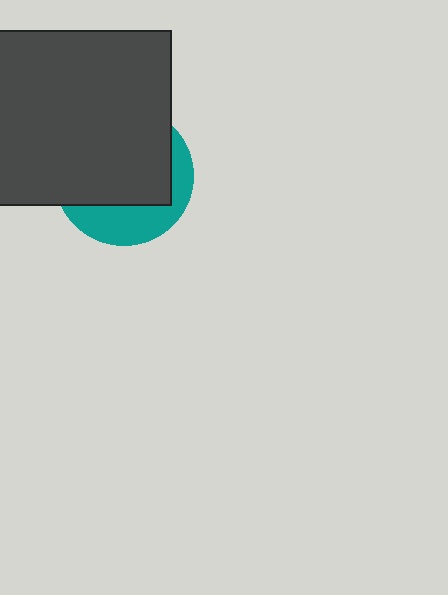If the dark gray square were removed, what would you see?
You would see the complete teal circle.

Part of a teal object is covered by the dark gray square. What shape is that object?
It is a circle.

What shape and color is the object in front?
The object in front is a dark gray square.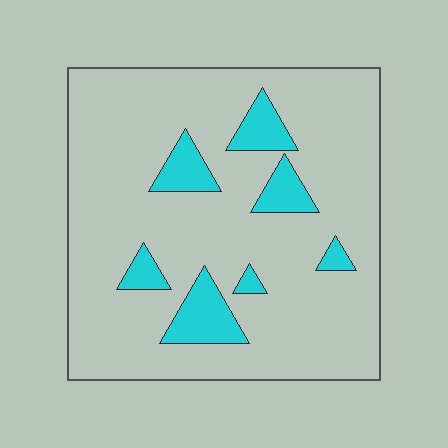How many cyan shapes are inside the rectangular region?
7.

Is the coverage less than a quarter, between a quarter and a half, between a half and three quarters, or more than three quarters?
Less than a quarter.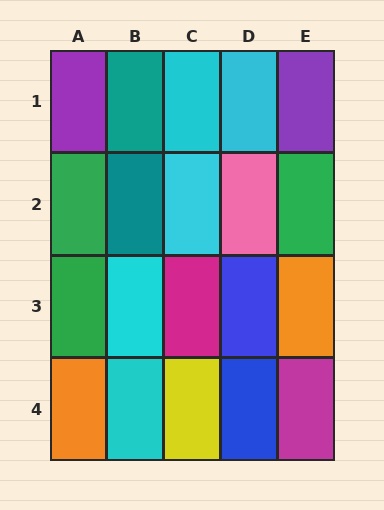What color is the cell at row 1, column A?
Purple.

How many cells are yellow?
1 cell is yellow.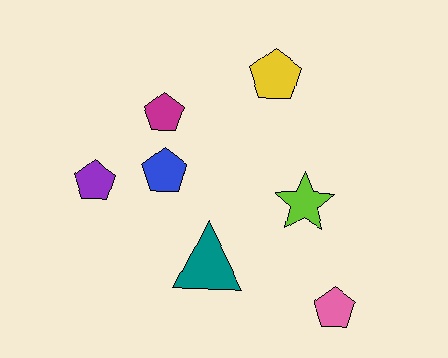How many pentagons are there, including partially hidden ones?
There are 5 pentagons.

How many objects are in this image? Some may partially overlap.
There are 7 objects.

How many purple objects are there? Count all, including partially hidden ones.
There is 1 purple object.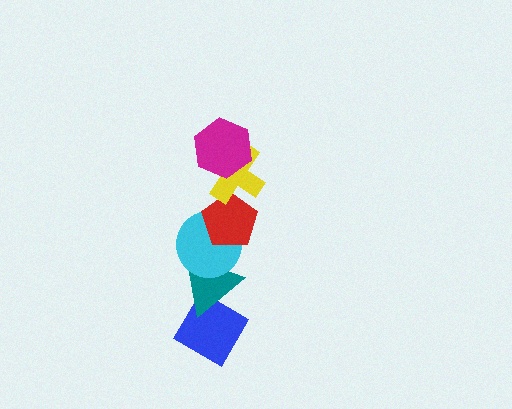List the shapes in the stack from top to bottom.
From top to bottom: the magenta hexagon, the yellow cross, the red pentagon, the cyan circle, the teal triangle, the blue diamond.